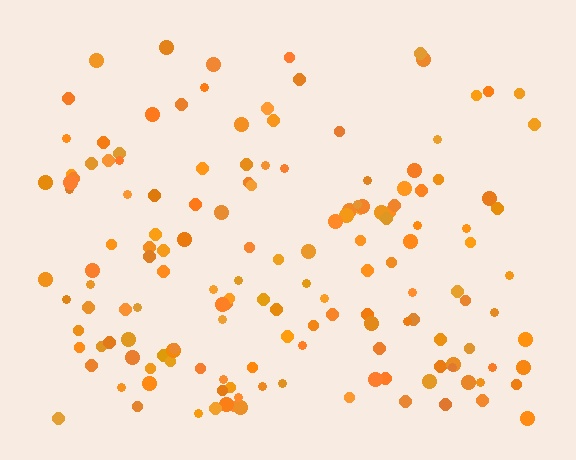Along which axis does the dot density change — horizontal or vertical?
Vertical.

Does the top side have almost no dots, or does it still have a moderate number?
Still a moderate number, just noticeably fewer than the bottom.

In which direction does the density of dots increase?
From top to bottom, with the bottom side densest.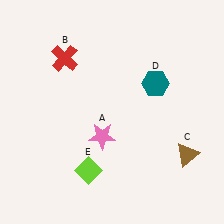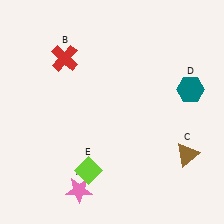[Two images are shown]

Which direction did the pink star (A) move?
The pink star (A) moved down.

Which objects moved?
The objects that moved are: the pink star (A), the teal hexagon (D).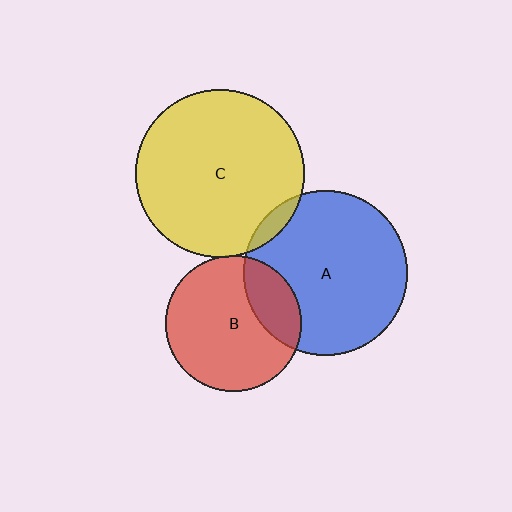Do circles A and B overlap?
Yes.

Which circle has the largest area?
Circle C (yellow).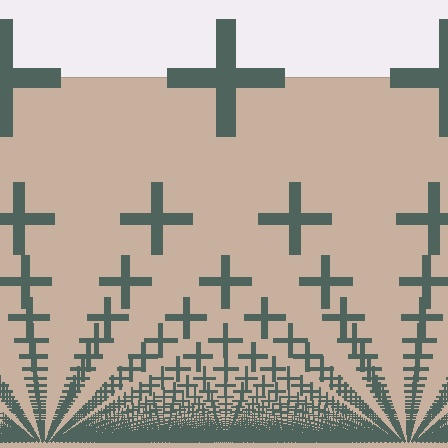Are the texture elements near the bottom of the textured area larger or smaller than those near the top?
Smaller. The gradient is inverted — elements near the bottom are smaller and denser.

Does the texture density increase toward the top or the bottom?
Density increases toward the bottom.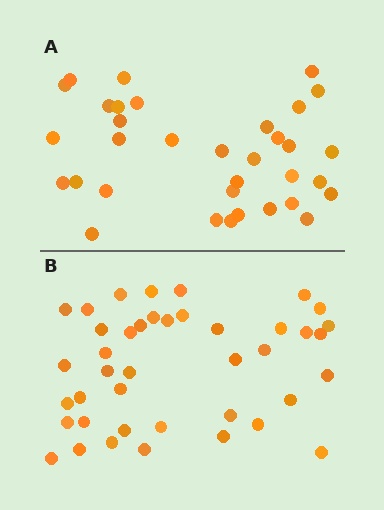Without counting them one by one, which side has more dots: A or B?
Region B (the bottom region) has more dots.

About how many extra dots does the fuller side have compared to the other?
Region B has roughly 8 or so more dots than region A.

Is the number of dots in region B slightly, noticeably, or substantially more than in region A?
Region B has only slightly more — the two regions are fairly close. The ratio is roughly 1.2 to 1.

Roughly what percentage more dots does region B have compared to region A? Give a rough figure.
About 20% more.